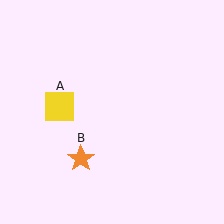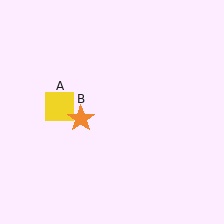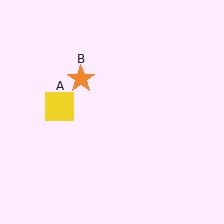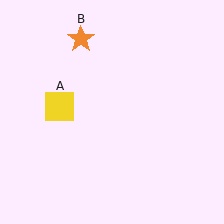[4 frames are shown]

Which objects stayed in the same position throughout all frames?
Yellow square (object A) remained stationary.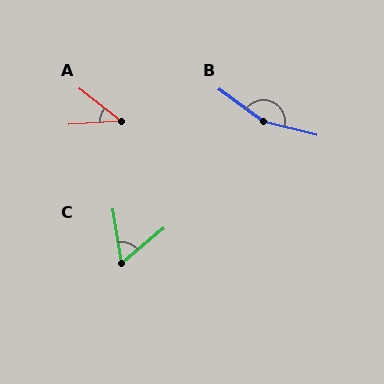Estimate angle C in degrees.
Approximately 59 degrees.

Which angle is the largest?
B, at approximately 158 degrees.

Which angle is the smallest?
A, at approximately 42 degrees.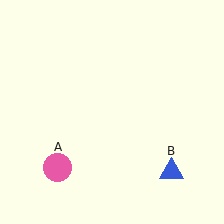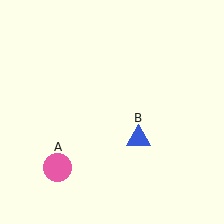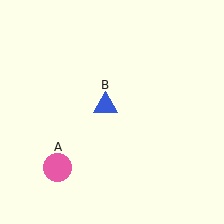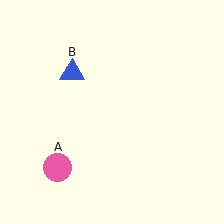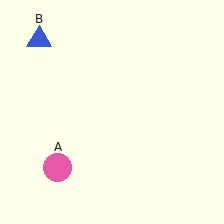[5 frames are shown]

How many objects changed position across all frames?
1 object changed position: blue triangle (object B).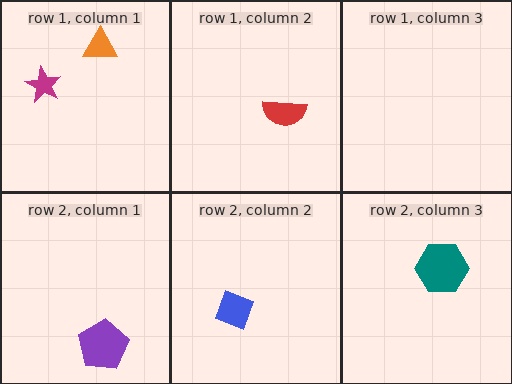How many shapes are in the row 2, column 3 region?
1.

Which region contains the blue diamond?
The row 2, column 2 region.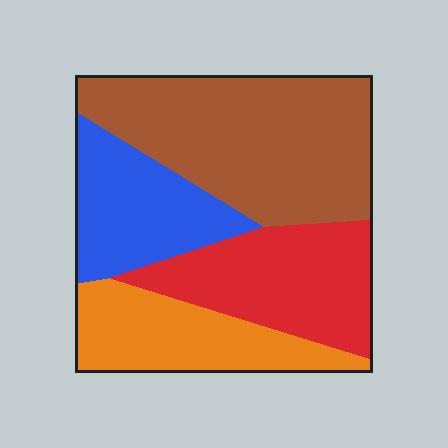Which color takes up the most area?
Brown, at roughly 40%.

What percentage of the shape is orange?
Orange covers around 20% of the shape.